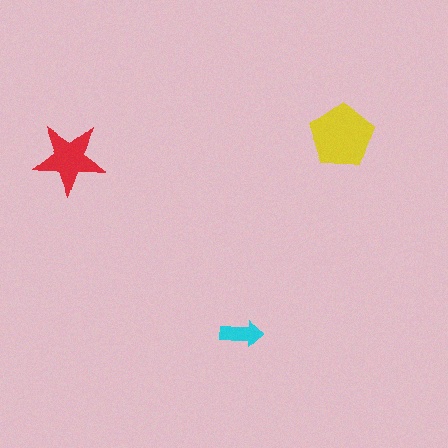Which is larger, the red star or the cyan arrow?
The red star.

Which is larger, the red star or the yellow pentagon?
The yellow pentagon.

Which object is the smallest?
The cyan arrow.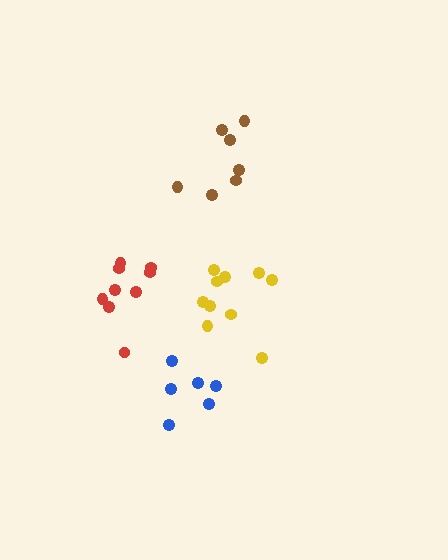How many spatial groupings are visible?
There are 4 spatial groupings.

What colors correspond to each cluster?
The clusters are colored: yellow, blue, brown, red.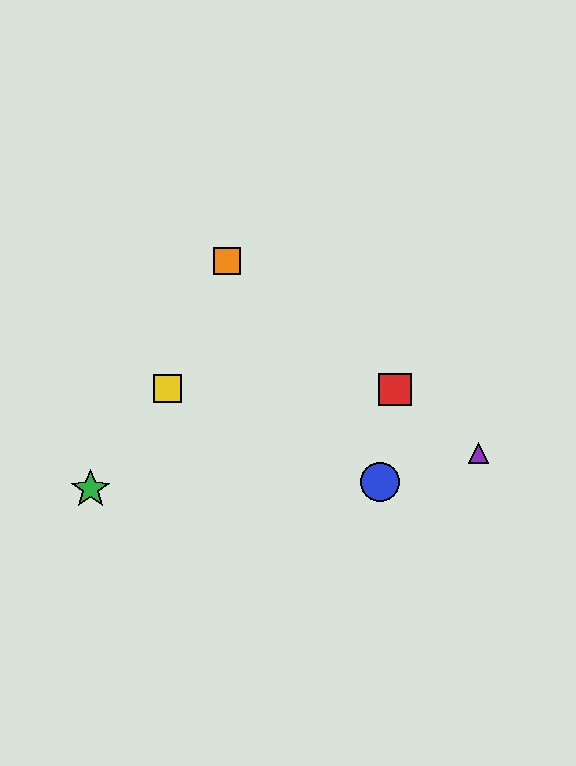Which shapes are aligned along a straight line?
The red square, the purple triangle, the orange square are aligned along a straight line.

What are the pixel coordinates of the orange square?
The orange square is at (227, 261).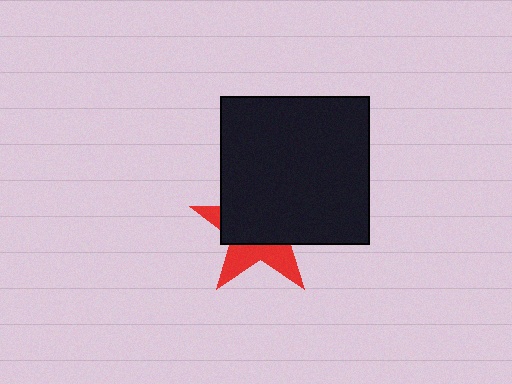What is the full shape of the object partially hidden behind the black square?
The partially hidden object is a red star.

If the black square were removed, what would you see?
You would see the complete red star.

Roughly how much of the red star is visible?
A small part of it is visible (roughly 36%).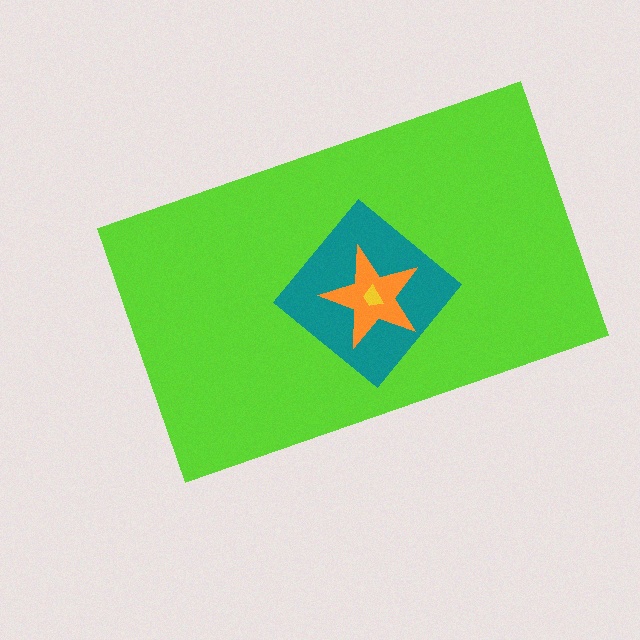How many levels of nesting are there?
4.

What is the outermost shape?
The lime rectangle.